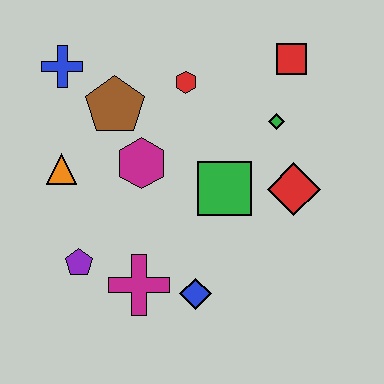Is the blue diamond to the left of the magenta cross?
No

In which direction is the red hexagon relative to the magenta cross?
The red hexagon is above the magenta cross.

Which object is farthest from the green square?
The blue cross is farthest from the green square.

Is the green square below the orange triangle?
Yes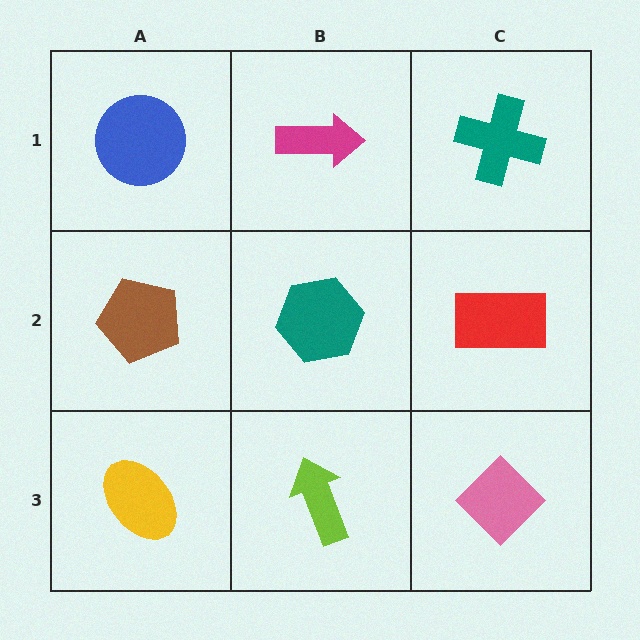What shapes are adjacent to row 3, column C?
A red rectangle (row 2, column C), a lime arrow (row 3, column B).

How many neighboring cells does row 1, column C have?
2.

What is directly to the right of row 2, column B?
A red rectangle.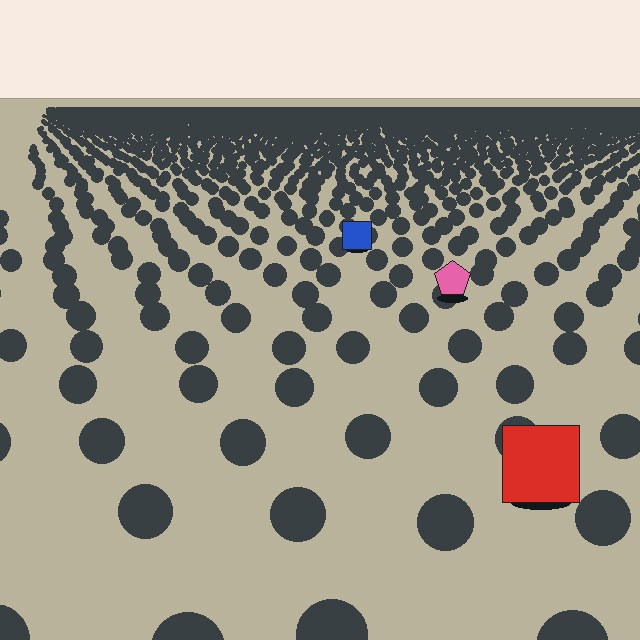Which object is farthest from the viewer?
The blue square is farthest from the viewer. It appears smaller and the ground texture around it is denser.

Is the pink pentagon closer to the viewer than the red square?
No. The red square is closer — you can tell from the texture gradient: the ground texture is coarser near it.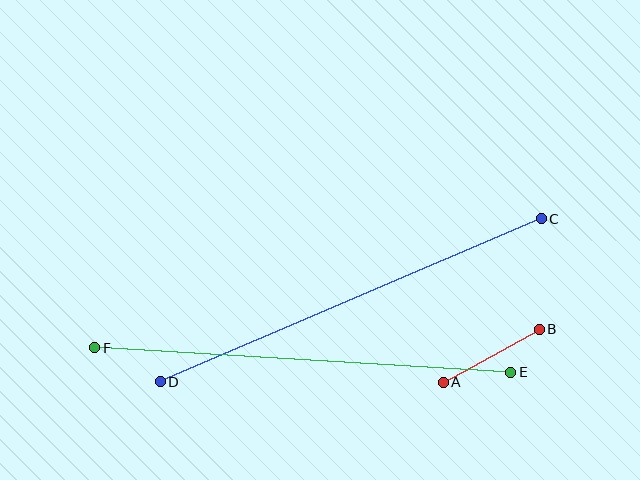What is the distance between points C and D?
The distance is approximately 414 pixels.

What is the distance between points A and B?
The distance is approximately 110 pixels.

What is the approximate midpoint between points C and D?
The midpoint is at approximately (351, 300) pixels.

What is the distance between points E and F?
The distance is approximately 417 pixels.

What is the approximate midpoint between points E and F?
The midpoint is at approximately (303, 360) pixels.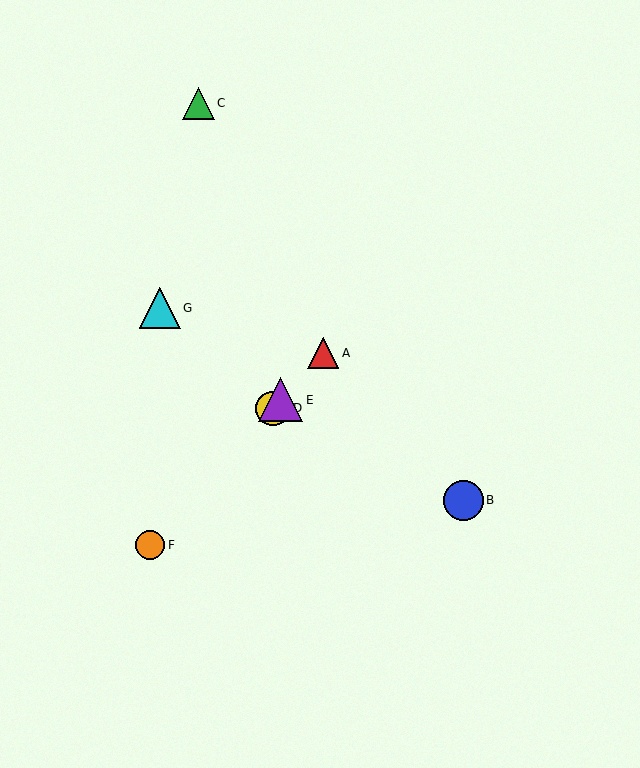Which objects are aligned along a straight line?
Objects A, D, E, F are aligned along a straight line.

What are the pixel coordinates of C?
Object C is at (198, 103).